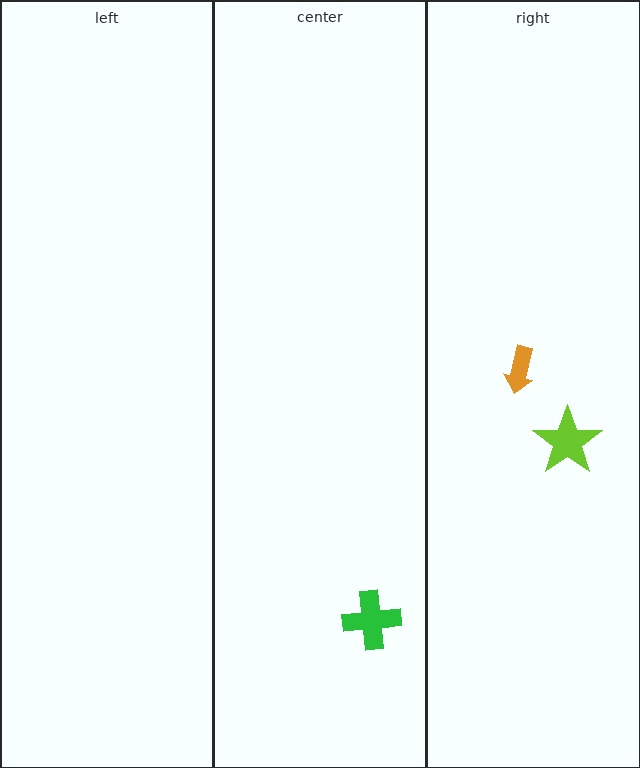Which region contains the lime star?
The right region.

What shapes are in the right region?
The lime star, the orange arrow.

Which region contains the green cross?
The center region.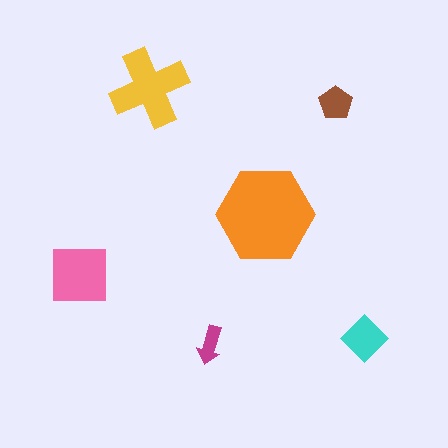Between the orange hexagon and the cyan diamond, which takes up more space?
The orange hexagon.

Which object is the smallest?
The magenta arrow.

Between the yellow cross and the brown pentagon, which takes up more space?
The yellow cross.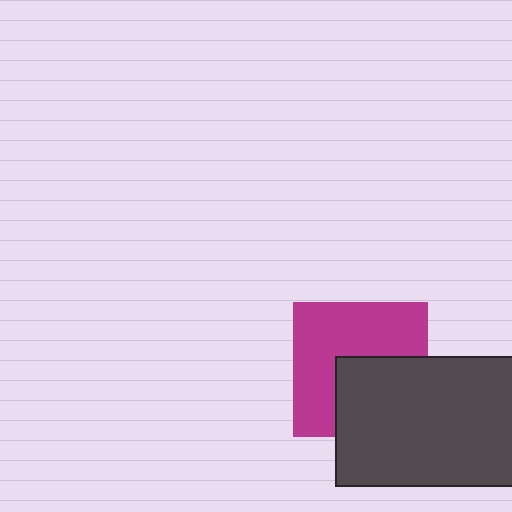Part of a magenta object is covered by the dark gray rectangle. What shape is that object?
It is a square.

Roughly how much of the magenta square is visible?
About half of it is visible (roughly 59%).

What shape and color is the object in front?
The object in front is a dark gray rectangle.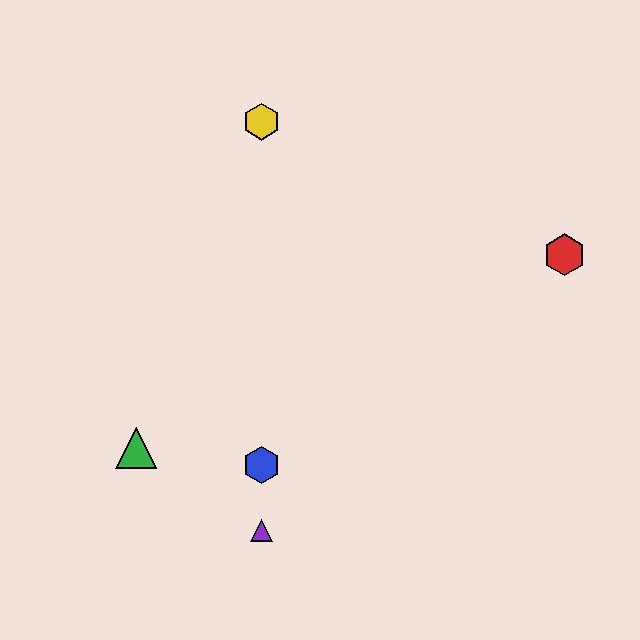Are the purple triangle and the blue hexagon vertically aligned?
Yes, both are at x≈262.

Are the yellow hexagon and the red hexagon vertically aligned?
No, the yellow hexagon is at x≈262 and the red hexagon is at x≈565.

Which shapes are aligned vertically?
The blue hexagon, the yellow hexagon, the purple triangle are aligned vertically.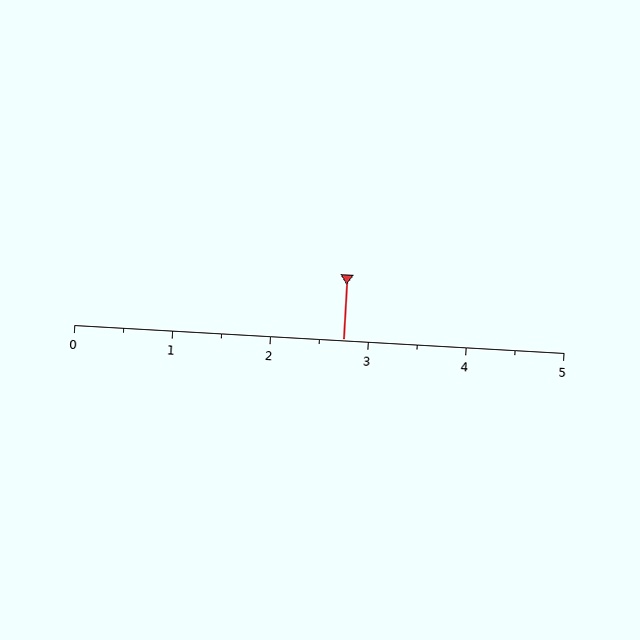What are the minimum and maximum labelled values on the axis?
The axis runs from 0 to 5.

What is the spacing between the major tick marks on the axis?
The major ticks are spaced 1 apart.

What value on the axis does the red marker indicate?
The marker indicates approximately 2.8.